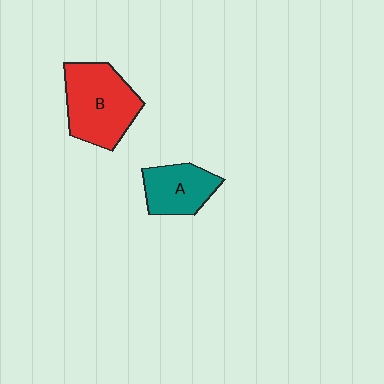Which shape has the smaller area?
Shape A (teal).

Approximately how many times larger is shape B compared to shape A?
Approximately 1.6 times.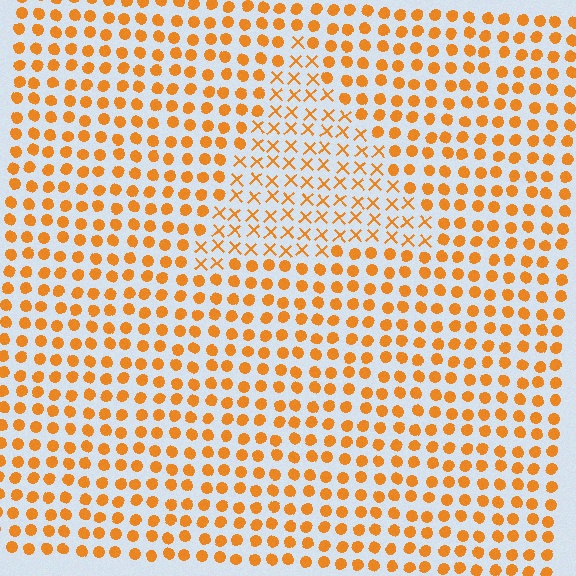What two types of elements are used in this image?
The image uses X marks inside the triangle region and circles outside it.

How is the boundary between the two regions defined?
The boundary is defined by a change in element shape: X marks inside vs. circles outside. All elements share the same color and spacing.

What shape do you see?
I see a triangle.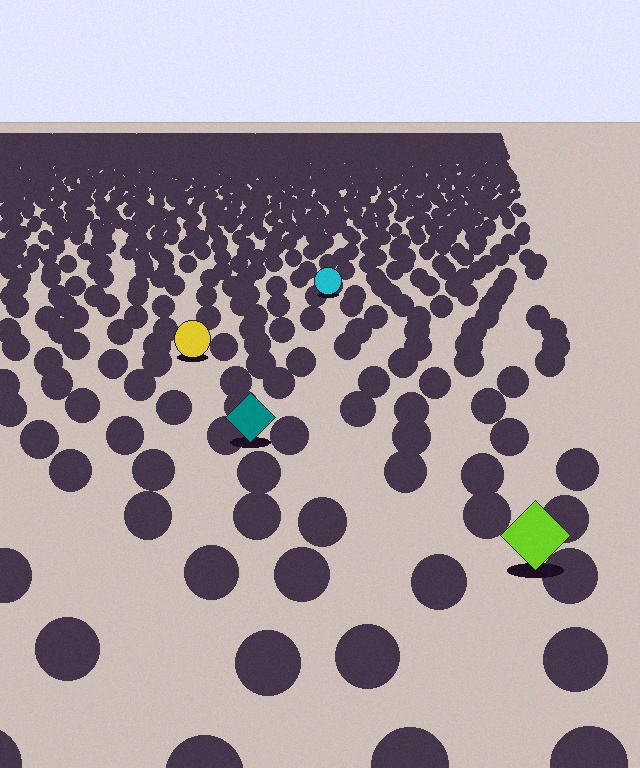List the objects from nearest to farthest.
From nearest to farthest: the lime diamond, the teal diamond, the yellow circle, the cyan circle.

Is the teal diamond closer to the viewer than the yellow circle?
Yes. The teal diamond is closer — you can tell from the texture gradient: the ground texture is coarser near it.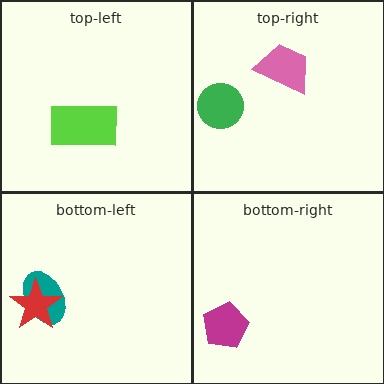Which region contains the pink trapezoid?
The top-right region.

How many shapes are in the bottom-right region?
1.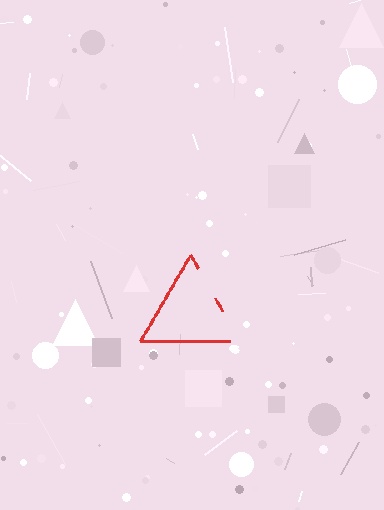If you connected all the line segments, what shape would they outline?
They would outline a triangle.